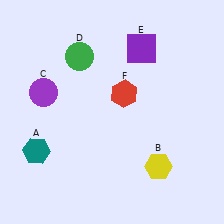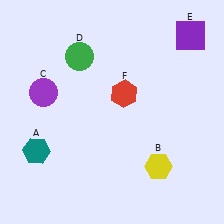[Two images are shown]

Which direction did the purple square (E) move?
The purple square (E) moved right.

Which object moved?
The purple square (E) moved right.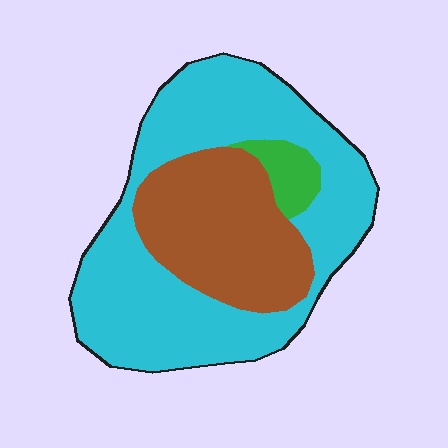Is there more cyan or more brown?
Cyan.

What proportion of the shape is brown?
Brown covers around 30% of the shape.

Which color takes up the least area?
Green, at roughly 5%.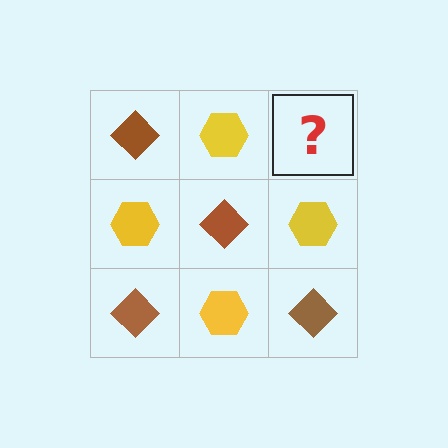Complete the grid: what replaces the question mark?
The question mark should be replaced with a brown diamond.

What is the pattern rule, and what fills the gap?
The rule is that it alternates brown diamond and yellow hexagon in a checkerboard pattern. The gap should be filled with a brown diamond.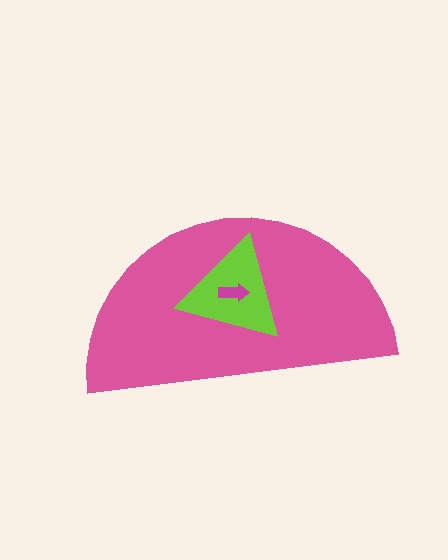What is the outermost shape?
The pink semicircle.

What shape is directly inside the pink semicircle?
The lime triangle.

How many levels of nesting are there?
3.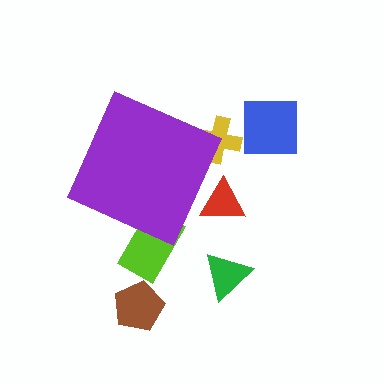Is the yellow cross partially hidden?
Yes, the yellow cross is partially hidden behind the purple diamond.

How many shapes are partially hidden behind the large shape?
3 shapes are partially hidden.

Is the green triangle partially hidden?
No, the green triangle is fully visible.